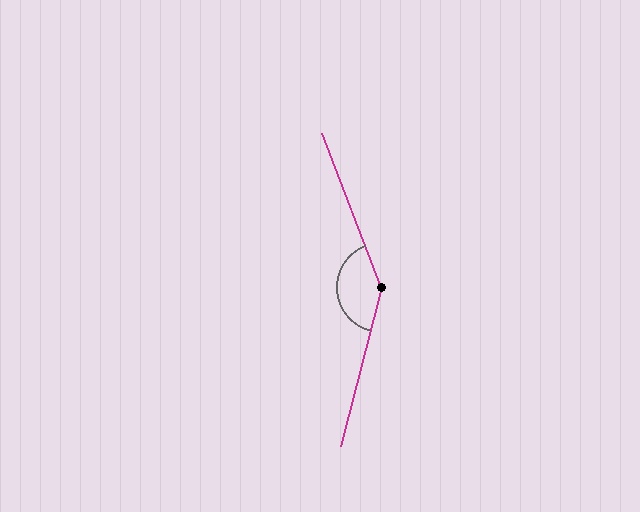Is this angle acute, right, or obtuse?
It is obtuse.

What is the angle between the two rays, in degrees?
Approximately 145 degrees.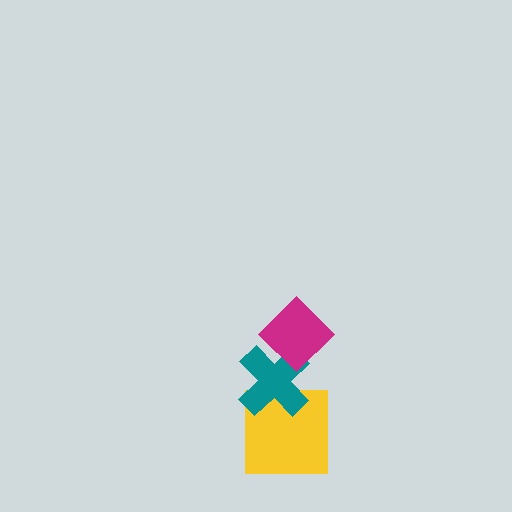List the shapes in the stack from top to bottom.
From top to bottom: the magenta diamond, the teal cross, the yellow square.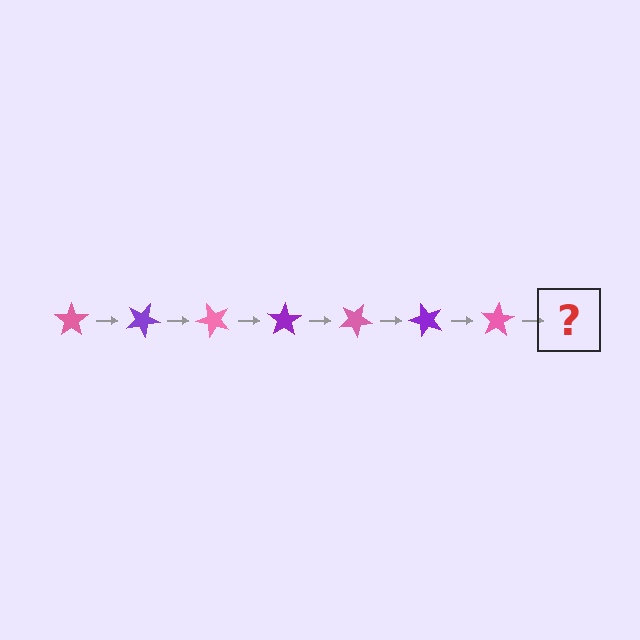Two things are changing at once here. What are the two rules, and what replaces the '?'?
The two rules are that it rotates 25 degrees each step and the color cycles through pink and purple. The '?' should be a purple star, rotated 175 degrees from the start.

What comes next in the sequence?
The next element should be a purple star, rotated 175 degrees from the start.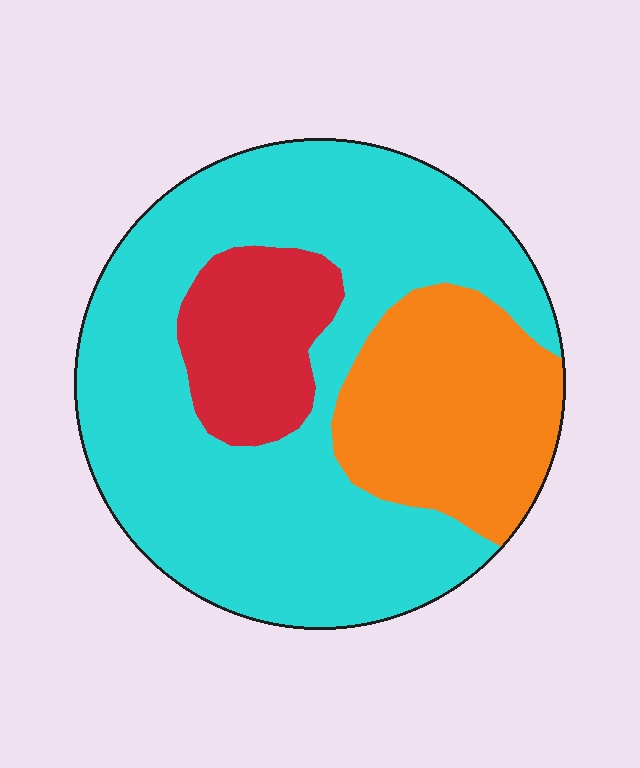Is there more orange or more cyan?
Cyan.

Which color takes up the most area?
Cyan, at roughly 65%.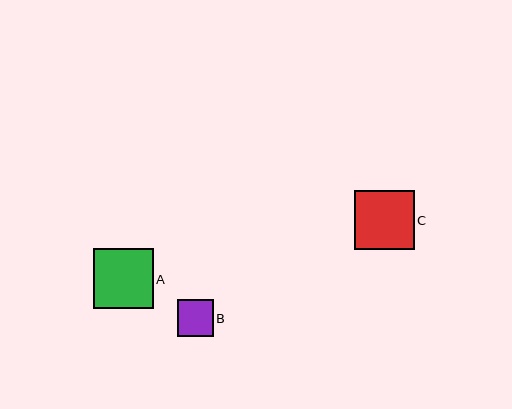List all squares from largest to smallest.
From largest to smallest: A, C, B.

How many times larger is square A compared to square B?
Square A is approximately 1.7 times the size of square B.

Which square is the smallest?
Square B is the smallest with a size of approximately 36 pixels.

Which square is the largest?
Square A is the largest with a size of approximately 60 pixels.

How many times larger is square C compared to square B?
Square C is approximately 1.6 times the size of square B.